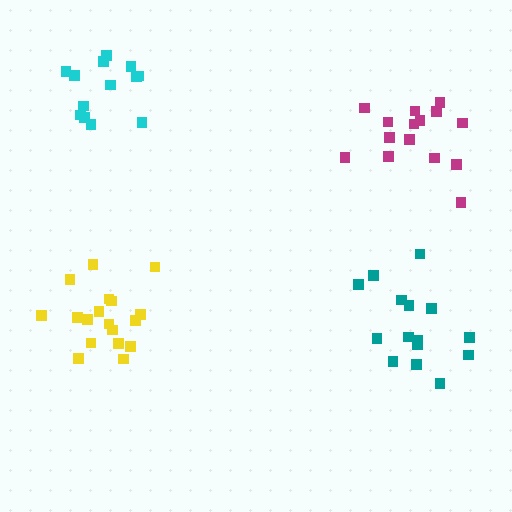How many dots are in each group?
Group 1: 18 dots, Group 2: 15 dots, Group 3: 15 dots, Group 4: 13 dots (61 total).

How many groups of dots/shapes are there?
There are 4 groups.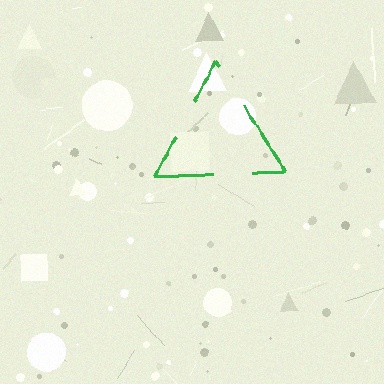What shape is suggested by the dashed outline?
The dashed outline suggests a triangle.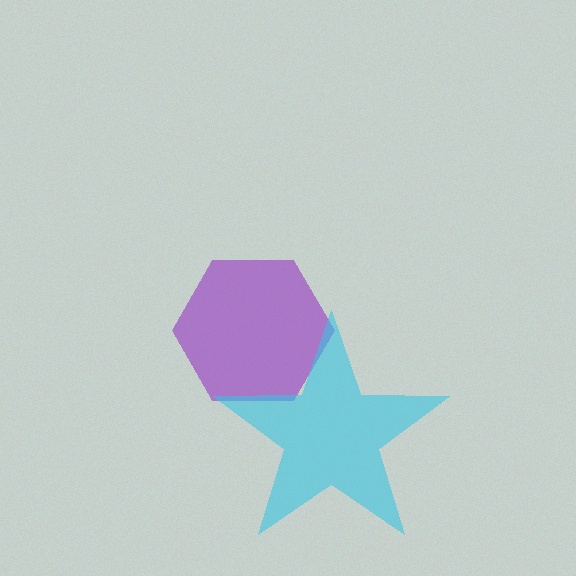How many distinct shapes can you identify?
There are 2 distinct shapes: a purple hexagon, a cyan star.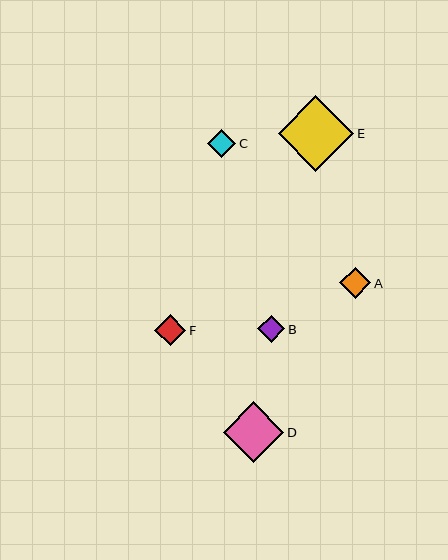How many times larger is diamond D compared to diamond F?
Diamond D is approximately 1.9 times the size of diamond F.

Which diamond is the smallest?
Diamond B is the smallest with a size of approximately 28 pixels.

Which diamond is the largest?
Diamond E is the largest with a size of approximately 75 pixels.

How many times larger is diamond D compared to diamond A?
Diamond D is approximately 2.0 times the size of diamond A.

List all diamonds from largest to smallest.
From largest to smallest: E, D, F, A, C, B.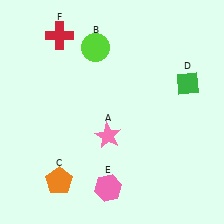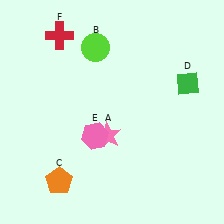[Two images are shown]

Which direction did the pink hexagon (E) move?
The pink hexagon (E) moved up.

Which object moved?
The pink hexagon (E) moved up.